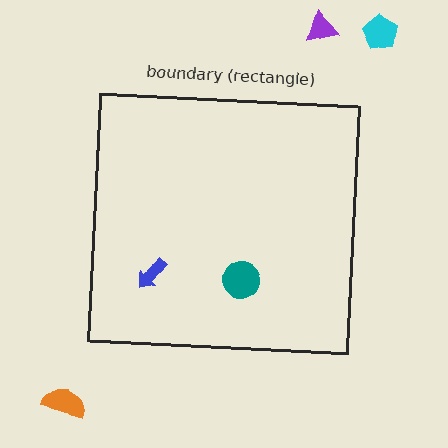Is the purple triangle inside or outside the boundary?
Outside.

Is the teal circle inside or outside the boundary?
Inside.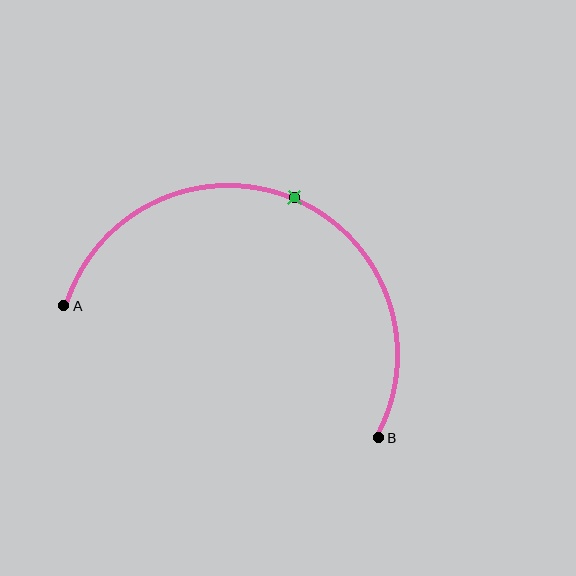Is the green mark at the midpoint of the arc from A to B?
Yes. The green mark lies on the arc at equal arc-length from both A and B — it is the arc midpoint.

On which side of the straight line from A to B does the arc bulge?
The arc bulges above the straight line connecting A and B.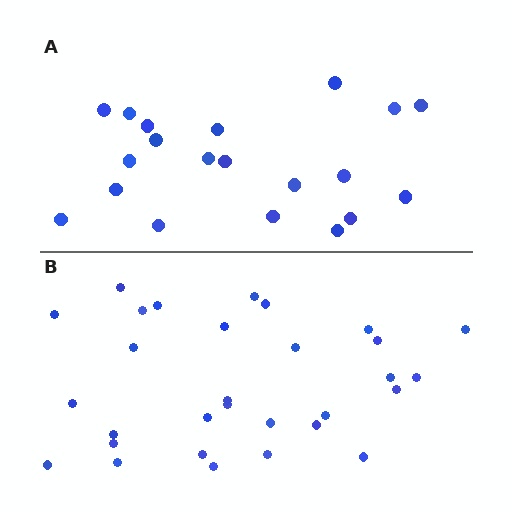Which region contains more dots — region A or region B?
Region B (the bottom region) has more dots.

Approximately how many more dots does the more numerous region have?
Region B has roughly 10 or so more dots than region A.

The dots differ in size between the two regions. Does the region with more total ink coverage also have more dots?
No. Region A has more total ink coverage because its dots are larger, but region B actually contains more individual dots. Total area can be misleading — the number of items is what matters here.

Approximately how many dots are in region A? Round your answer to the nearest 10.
About 20 dots.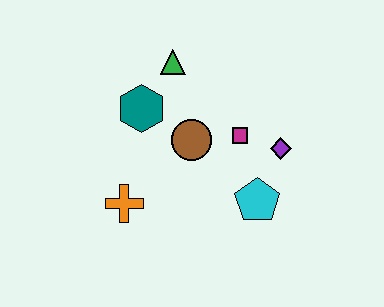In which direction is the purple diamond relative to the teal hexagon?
The purple diamond is to the right of the teal hexagon.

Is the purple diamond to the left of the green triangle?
No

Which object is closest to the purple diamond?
The magenta square is closest to the purple diamond.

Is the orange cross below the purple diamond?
Yes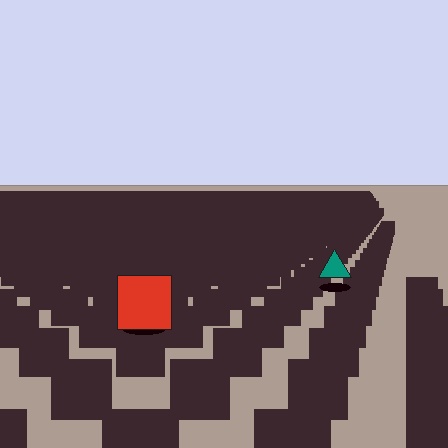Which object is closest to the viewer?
The red square is closest. The texture marks near it are larger and more spread out.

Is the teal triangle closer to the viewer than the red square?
No. The red square is closer — you can tell from the texture gradient: the ground texture is coarser near it.